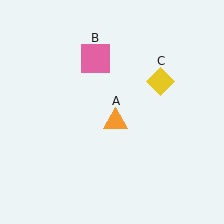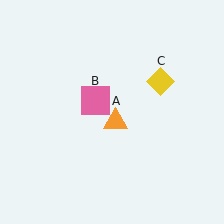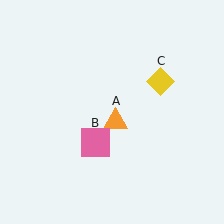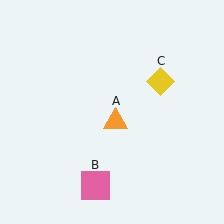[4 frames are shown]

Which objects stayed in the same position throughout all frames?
Orange triangle (object A) and yellow diamond (object C) remained stationary.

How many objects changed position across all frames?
1 object changed position: pink square (object B).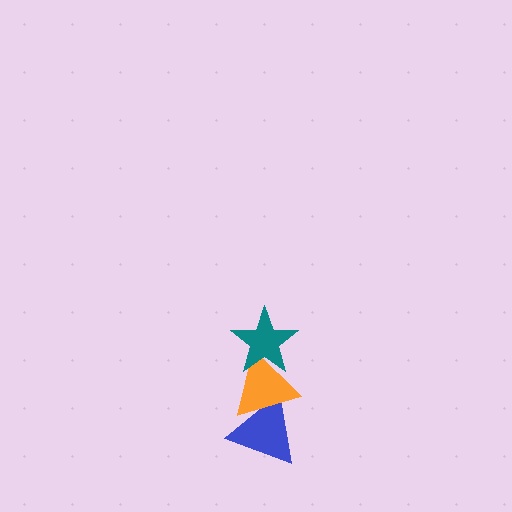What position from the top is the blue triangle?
The blue triangle is 3rd from the top.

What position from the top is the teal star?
The teal star is 1st from the top.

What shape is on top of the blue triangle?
The orange triangle is on top of the blue triangle.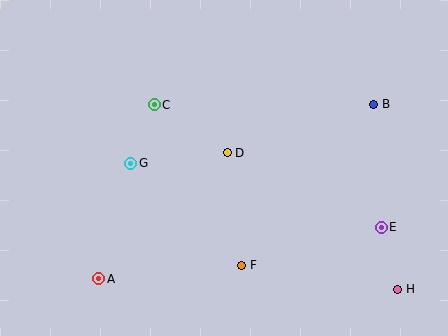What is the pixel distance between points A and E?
The distance between A and E is 287 pixels.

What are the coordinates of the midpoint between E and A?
The midpoint between E and A is at (240, 253).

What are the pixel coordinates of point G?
Point G is at (131, 163).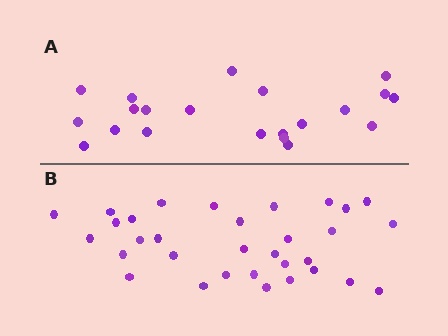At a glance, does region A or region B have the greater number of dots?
Region B (the bottom region) has more dots.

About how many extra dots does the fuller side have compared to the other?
Region B has roughly 12 or so more dots than region A.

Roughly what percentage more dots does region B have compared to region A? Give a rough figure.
About 50% more.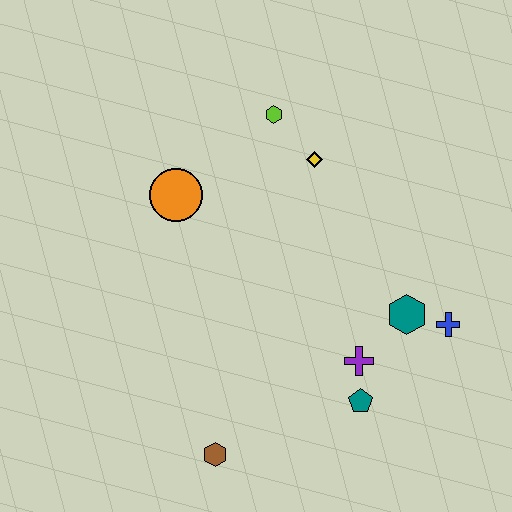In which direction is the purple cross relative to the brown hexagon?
The purple cross is to the right of the brown hexagon.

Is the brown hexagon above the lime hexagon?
No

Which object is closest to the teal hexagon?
The blue cross is closest to the teal hexagon.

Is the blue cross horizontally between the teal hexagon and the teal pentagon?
No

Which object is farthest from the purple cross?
The lime hexagon is farthest from the purple cross.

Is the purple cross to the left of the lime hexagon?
No